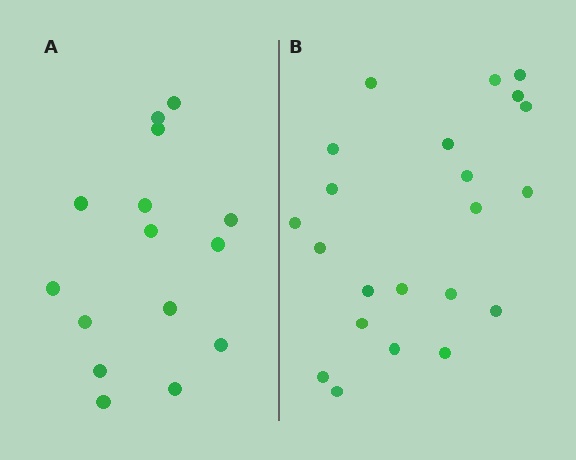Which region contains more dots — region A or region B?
Region B (the right region) has more dots.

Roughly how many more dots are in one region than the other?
Region B has roughly 8 or so more dots than region A.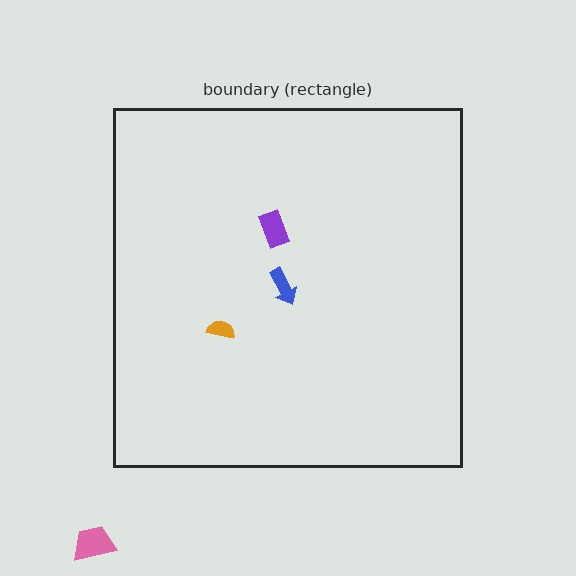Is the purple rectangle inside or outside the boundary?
Inside.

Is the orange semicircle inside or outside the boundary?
Inside.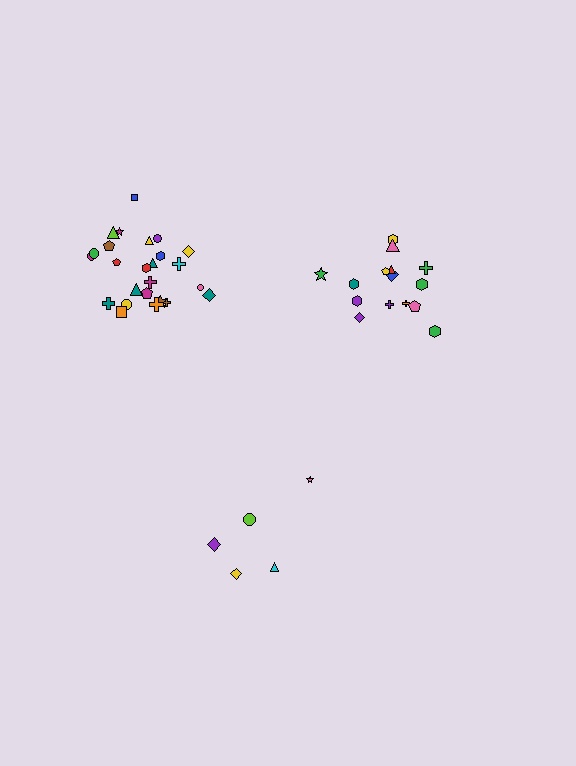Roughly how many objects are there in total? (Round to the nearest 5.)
Roughly 45 objects in total.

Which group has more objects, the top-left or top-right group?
The top-left group.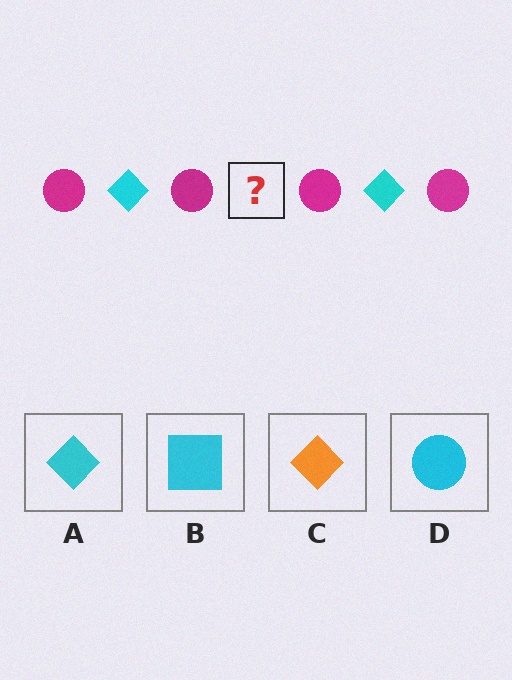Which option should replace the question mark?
Option A.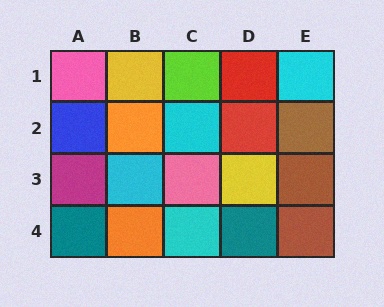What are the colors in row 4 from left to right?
Teal, orange, cyan, teal, brown.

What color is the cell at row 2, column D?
Red.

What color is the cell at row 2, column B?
Orange.